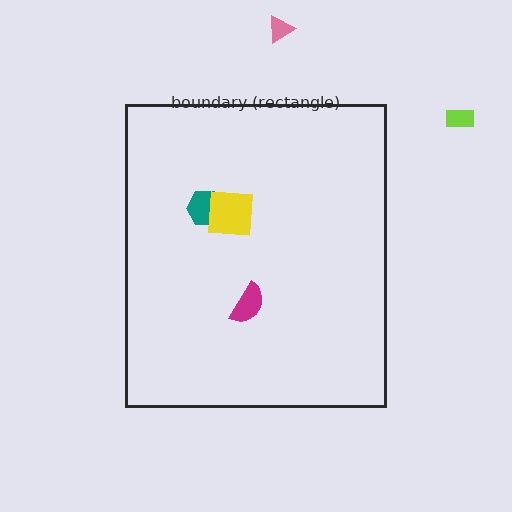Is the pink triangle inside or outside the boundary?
Outside.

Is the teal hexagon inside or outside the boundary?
Inside.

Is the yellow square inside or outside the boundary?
Inside.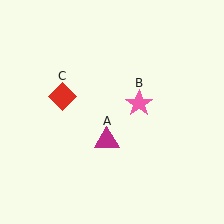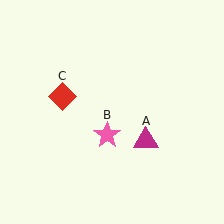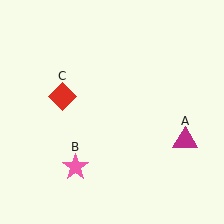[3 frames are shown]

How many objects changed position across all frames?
2 objects changed position: magenta triangle (object A), pink star (object B).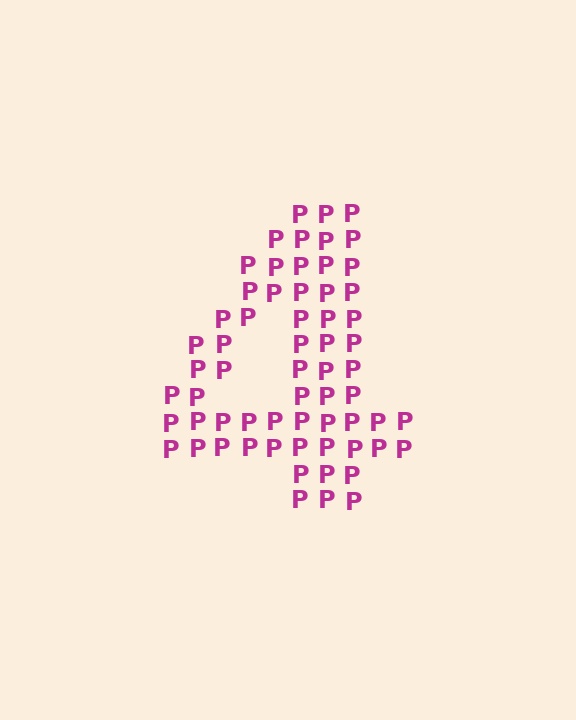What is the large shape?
The large shape is the digit 4.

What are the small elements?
The small elements are letter P's.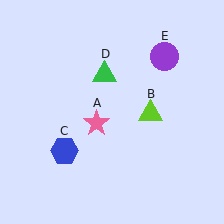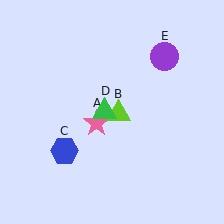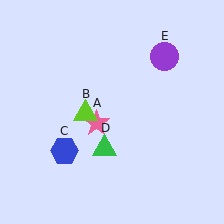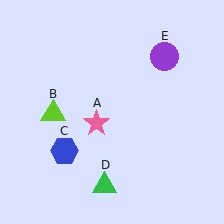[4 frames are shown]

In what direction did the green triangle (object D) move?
The green triangle (object D) moved down.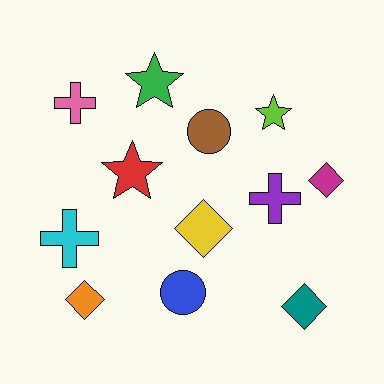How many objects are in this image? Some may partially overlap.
There are 12 objects.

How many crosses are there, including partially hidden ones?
There are 3 crosses.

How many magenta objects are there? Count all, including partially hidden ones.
There is 1 magenta object.